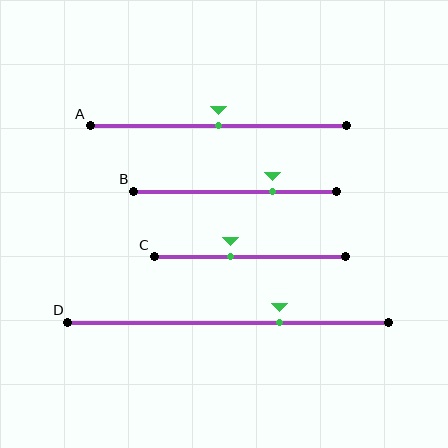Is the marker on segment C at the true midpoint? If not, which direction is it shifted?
No, the marker on segment C is shifted to the left by about 10% of the segment length.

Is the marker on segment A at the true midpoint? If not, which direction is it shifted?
Yes, the marker on segment A is at the true midpoint.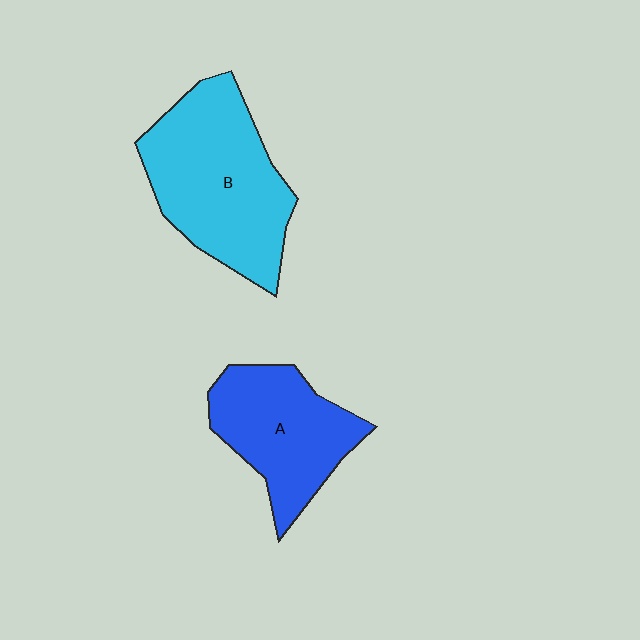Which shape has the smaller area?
Shape A (blue).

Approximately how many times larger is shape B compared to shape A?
Approximately 1.4 times.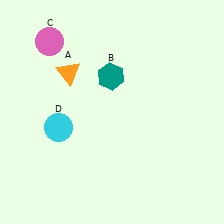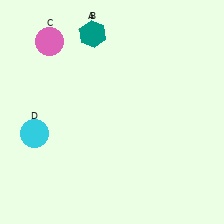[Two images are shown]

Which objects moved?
The objects that moved are: the orange triangle (A), the teal hexagon (B), the cyan circle (D).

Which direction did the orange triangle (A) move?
The orange triangle (A) moved up.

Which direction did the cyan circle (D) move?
The cyan circle (D) moved left.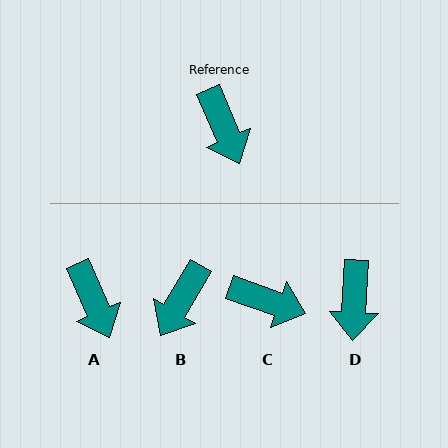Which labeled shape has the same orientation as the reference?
A.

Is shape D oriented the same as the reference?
No, it is off by about 26 degrees.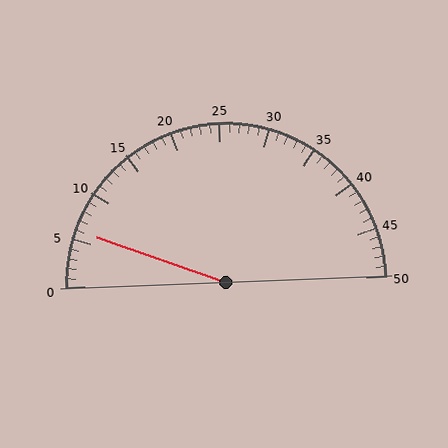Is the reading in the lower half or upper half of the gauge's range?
The reading is in the lower half of the range (0 to 50).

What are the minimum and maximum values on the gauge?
The gauge ranges from 0 to 50.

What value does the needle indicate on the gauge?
The needle indicates approximately 6.